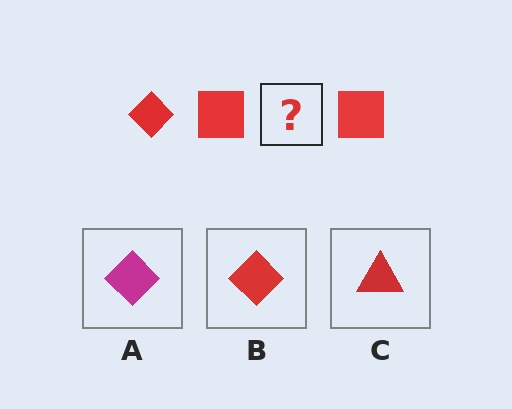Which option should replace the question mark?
Option B.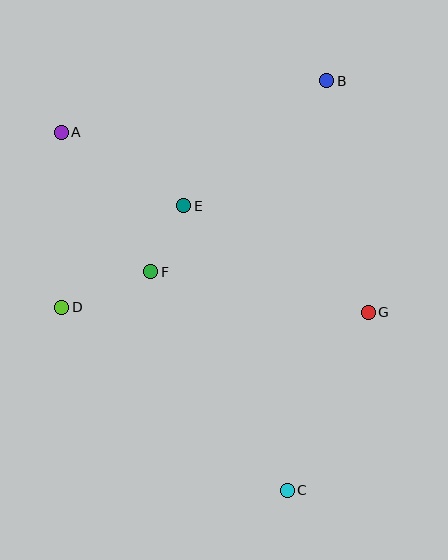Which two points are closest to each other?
Points E and F are closest to each other.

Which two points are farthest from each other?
Points A and C are farthest from each other.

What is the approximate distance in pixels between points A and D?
The distance between A and D is approximately 175 pixels.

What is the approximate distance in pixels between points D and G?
The distance between D and G is approximately 306 pixels.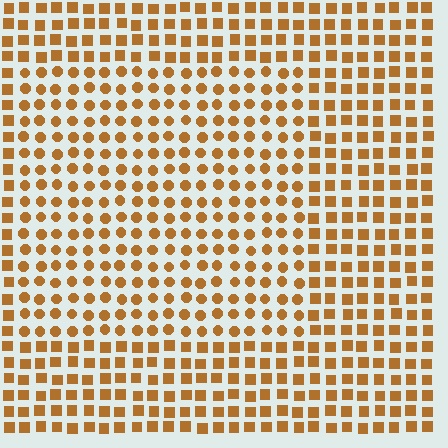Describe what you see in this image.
The image is filled with small brown elements arranged in a uniform grid. A rectangle-shaped region contains circles, while the surrounding area contains squares. The boundary is defined purely by the change in element shape.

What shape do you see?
I see a rectangle.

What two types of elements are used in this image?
The image uses circles inside the rectangle region and squares outside it.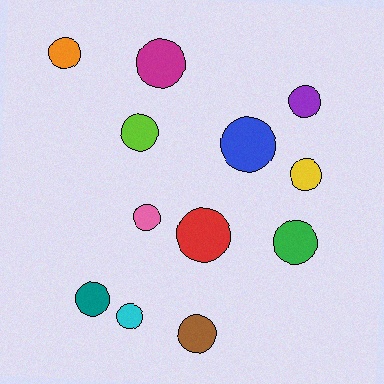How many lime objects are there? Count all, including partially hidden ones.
There is 1 lime object.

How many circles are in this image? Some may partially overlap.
There are 12 circles.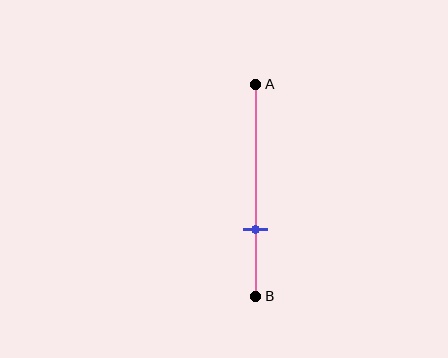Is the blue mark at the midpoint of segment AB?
No, the mark is at about 70% from A, not at the 50% midpoint.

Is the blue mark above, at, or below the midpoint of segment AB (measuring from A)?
The blue mark is below the midpoint of segment AB.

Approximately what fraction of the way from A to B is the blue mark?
The blue mark is approximately 70% of the way from A to B.